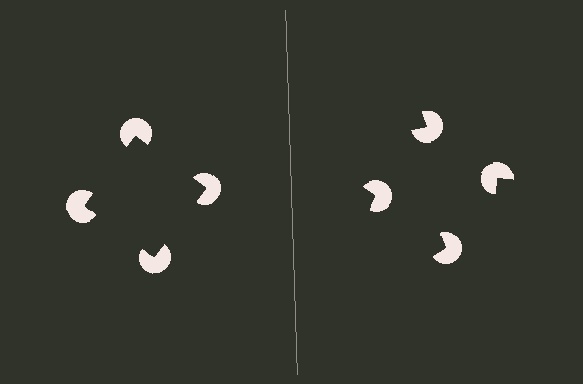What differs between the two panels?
The pac-man discs are positioned identically on both sides; only the wedge orientations differ. On the left they align to a square; on the right they are misaligned.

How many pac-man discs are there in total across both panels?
8 — 4 on each side.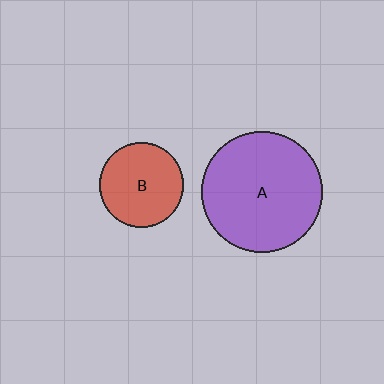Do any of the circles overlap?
No, none of the circles overlap.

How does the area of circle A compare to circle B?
Approximately 2.0 times.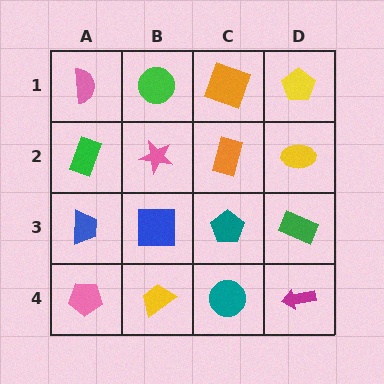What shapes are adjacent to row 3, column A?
A green rectangle (row 2, column A), a pink pentagon (row 4, column A), a blue square (row 3, column B).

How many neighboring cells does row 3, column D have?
3.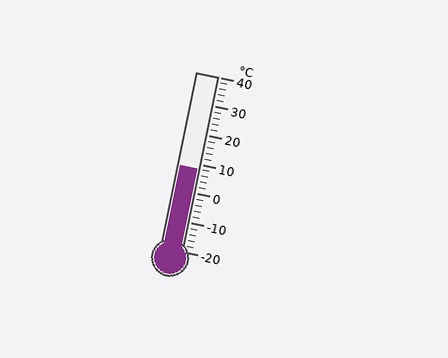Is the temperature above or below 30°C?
The temperature is below 30°C.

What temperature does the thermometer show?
The thermometer shows approximately 8°C.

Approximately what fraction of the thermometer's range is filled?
The thermometer is filled to approximately 45% of its range.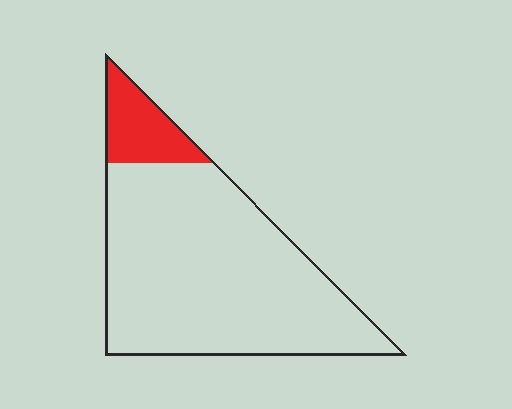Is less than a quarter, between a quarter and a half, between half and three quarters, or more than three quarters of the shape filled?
Less than a quarter.